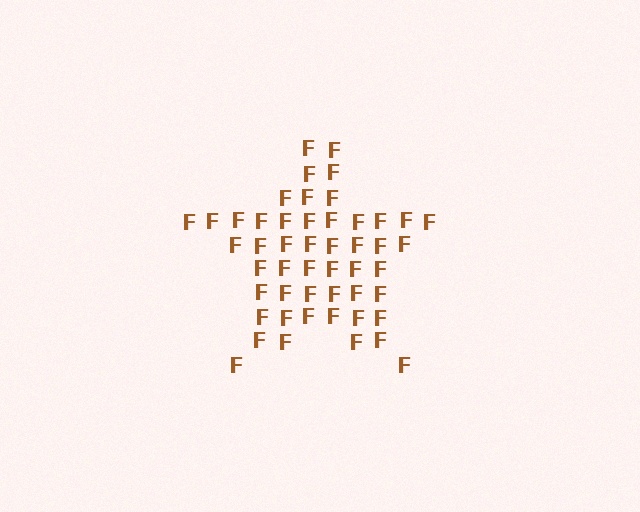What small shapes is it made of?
It is made of small letter F's.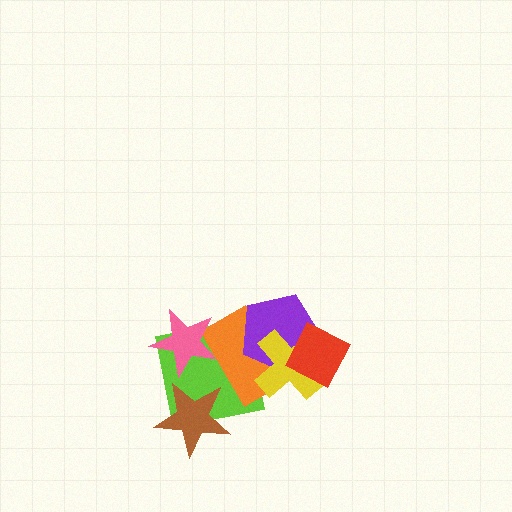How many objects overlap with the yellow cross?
3 objects overlap with the yellow cross.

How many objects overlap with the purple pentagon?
3 objects overlap with the purple pentagon.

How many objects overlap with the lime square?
3 objects overlap with the lime square.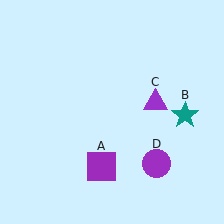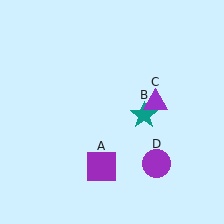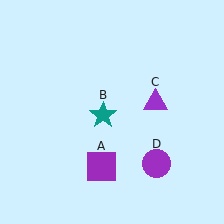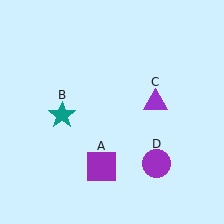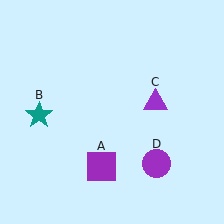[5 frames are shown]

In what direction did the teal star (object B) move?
The teal star (object B) moved left.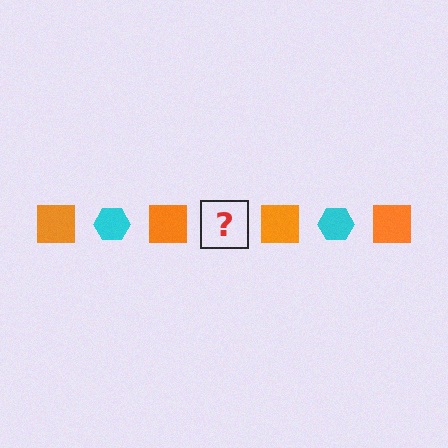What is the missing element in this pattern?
The missing element is a cyan hexagon.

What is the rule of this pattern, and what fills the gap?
The rule is that the pattern alternates between orange square and cyan hexagon. The gap should be filled with a cyan hexagon.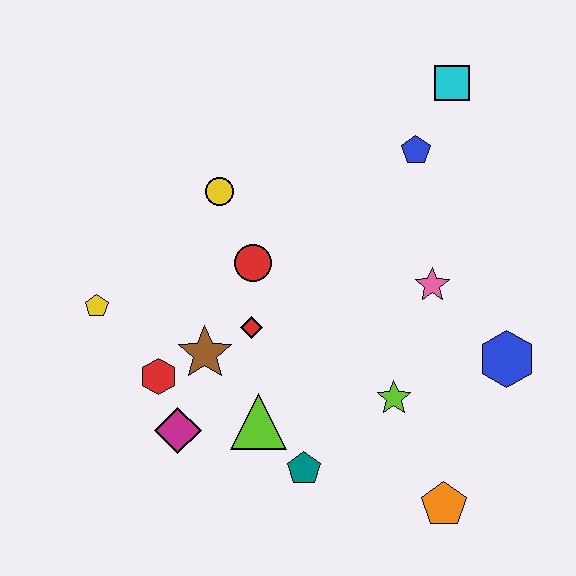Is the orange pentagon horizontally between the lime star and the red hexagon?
No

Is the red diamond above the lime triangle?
Yes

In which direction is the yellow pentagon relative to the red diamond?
The yellow pentagon is to the left of the red diamond.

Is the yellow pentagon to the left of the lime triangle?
Yes